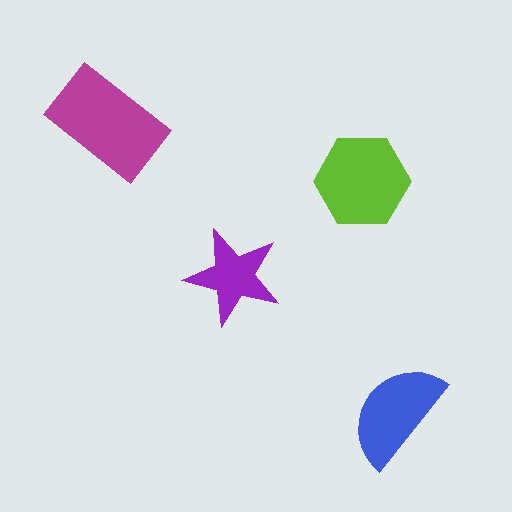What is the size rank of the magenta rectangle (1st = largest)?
1st.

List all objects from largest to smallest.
The magenta rectangle, the lime hexagon, the blue semicircle, the purple star.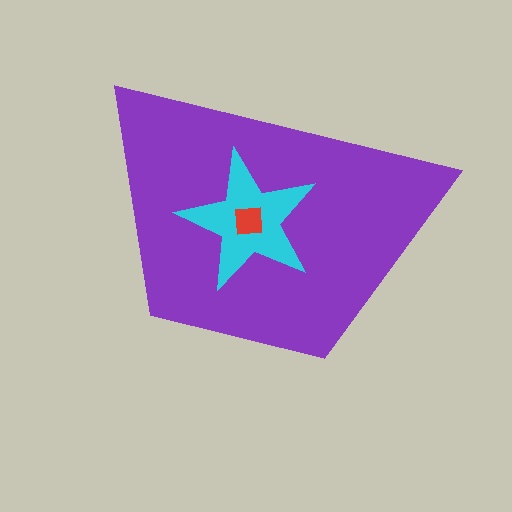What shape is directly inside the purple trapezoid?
The cyan star.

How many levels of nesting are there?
3.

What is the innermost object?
The red square.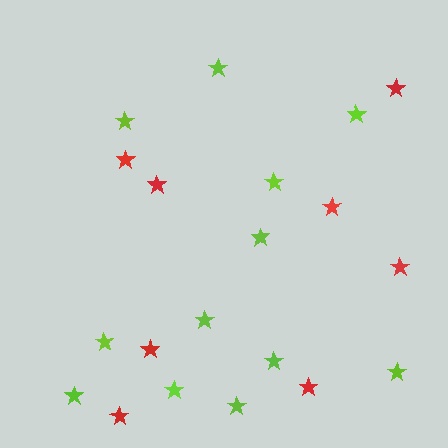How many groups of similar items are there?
There are 2 groups: one group of red stars (8) and one group of lime stars (12).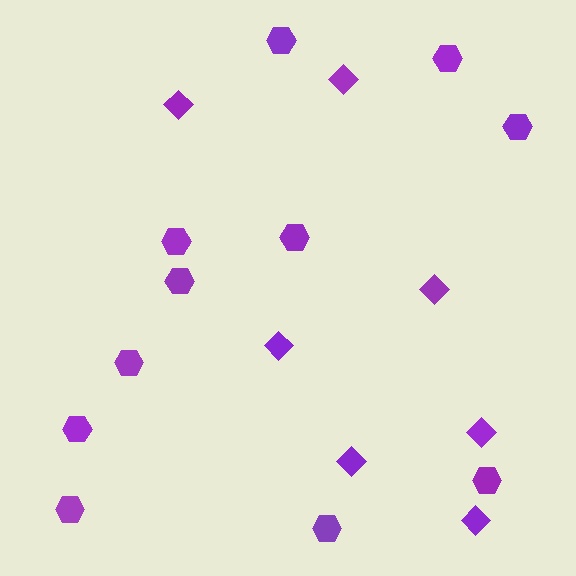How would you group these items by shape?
There are 2 groups: one group of diamonds (7) and one group of hexagons (11).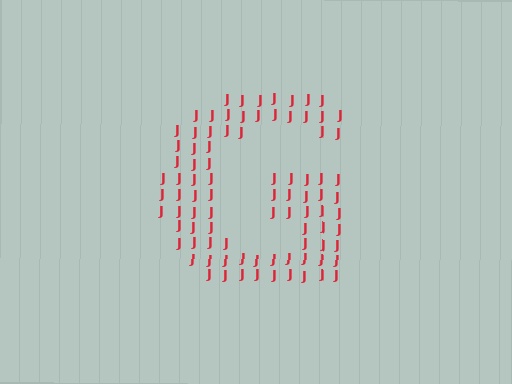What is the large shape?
The large shape is the letter G.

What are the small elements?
The small elements are letter J's.